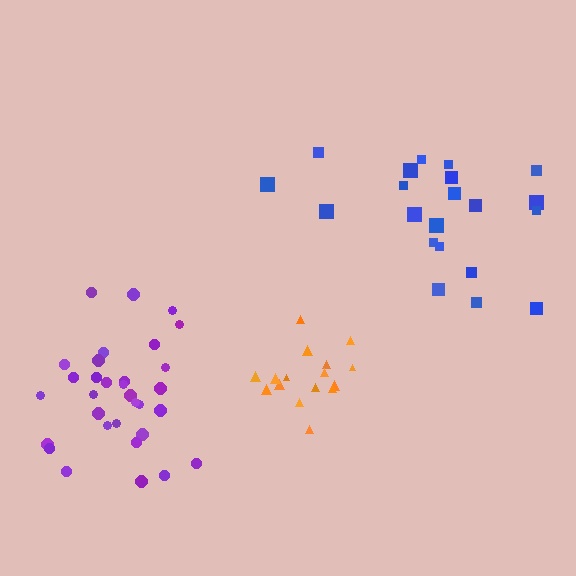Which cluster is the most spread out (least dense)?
Blue.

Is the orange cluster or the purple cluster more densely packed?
Orange.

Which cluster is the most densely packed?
Orange.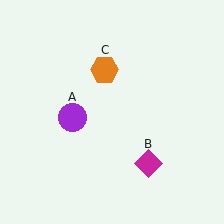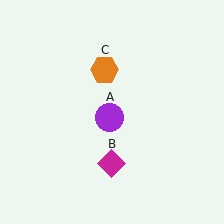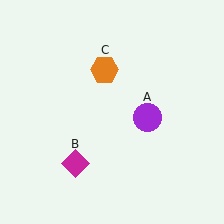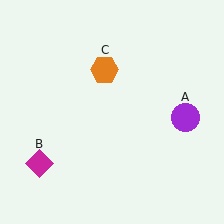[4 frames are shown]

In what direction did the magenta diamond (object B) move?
The magenta diamond (object B) moved left.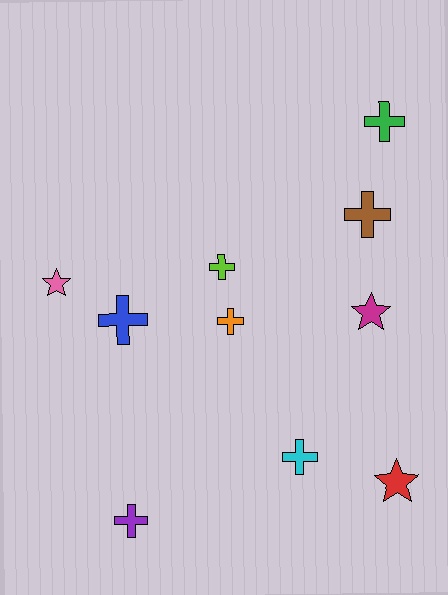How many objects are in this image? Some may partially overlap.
There are 10 objects.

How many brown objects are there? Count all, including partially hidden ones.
There is 1 brown object.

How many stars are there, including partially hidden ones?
There are 3 stars.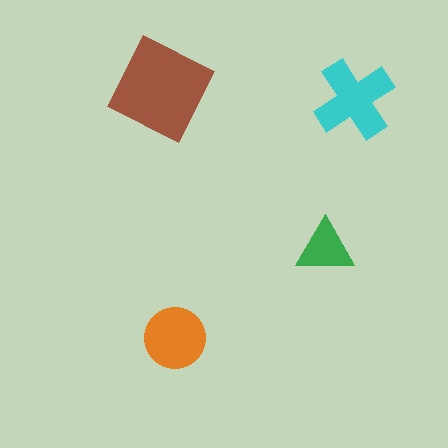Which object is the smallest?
The green triangle.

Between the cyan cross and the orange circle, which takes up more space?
The cyan cross.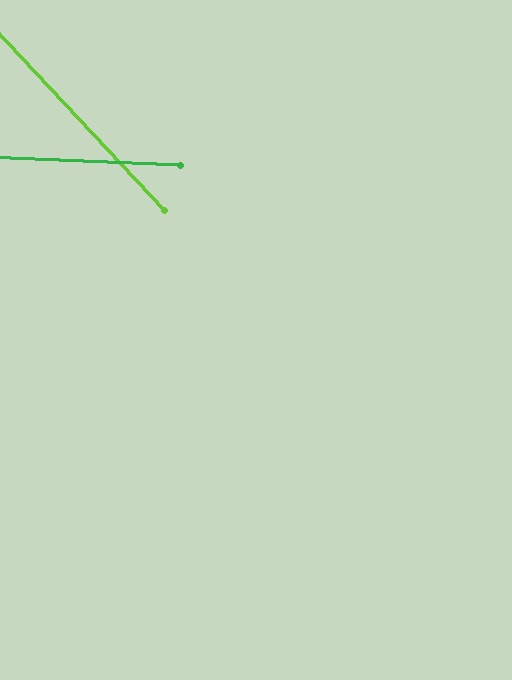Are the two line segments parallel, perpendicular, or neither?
Neither parallel nor perpendicular — they differ by about 44°.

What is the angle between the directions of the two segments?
Approximately 44 degrees.